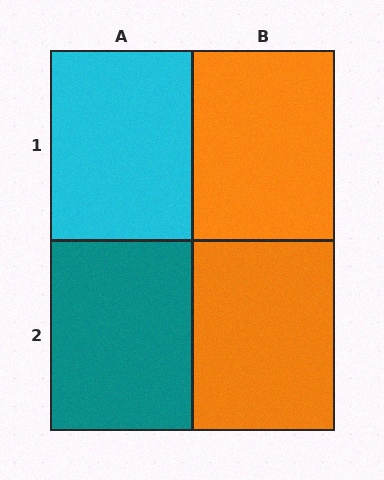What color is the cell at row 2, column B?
Orange.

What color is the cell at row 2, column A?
Teal.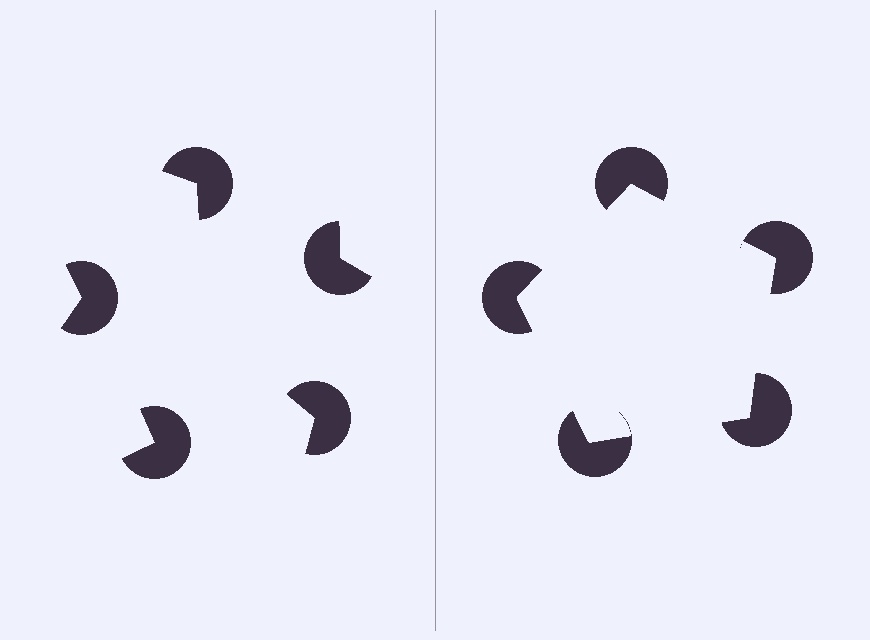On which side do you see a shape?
An illusory pentagon appears on the right side. On the left side the wedge cuts are rotated, so no coherent shape forms.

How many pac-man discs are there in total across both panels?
10 — 5 on each side.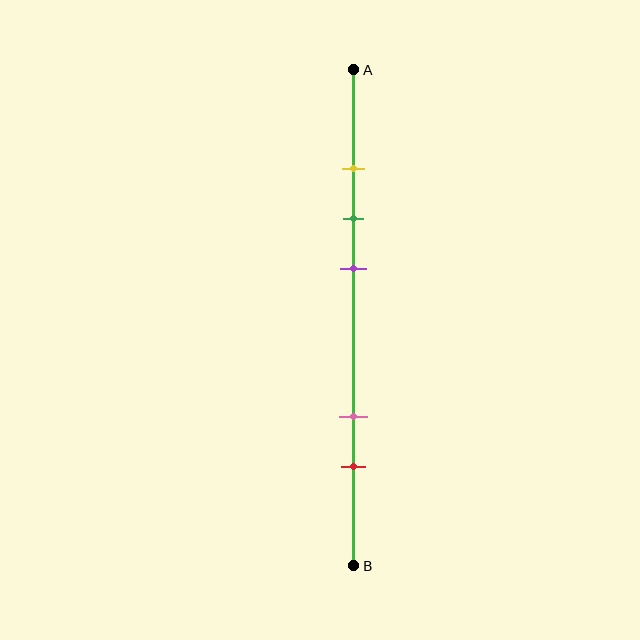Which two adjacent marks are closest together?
The yellow and green marks are the closest adjacent pair.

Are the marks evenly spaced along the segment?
No, the marks are not evenly spaced.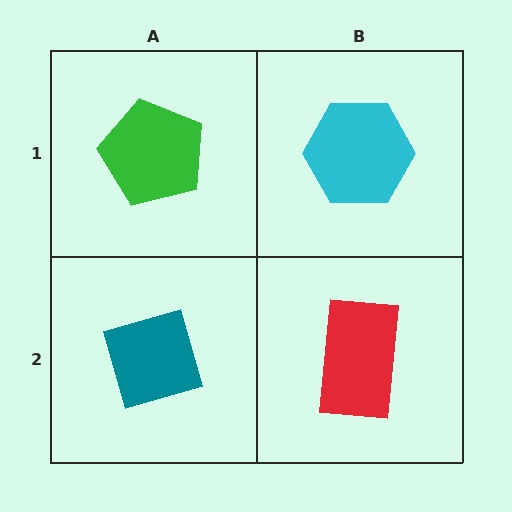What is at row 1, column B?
A cyan hexagon.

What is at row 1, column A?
A green pentagon.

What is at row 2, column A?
A teal diamond.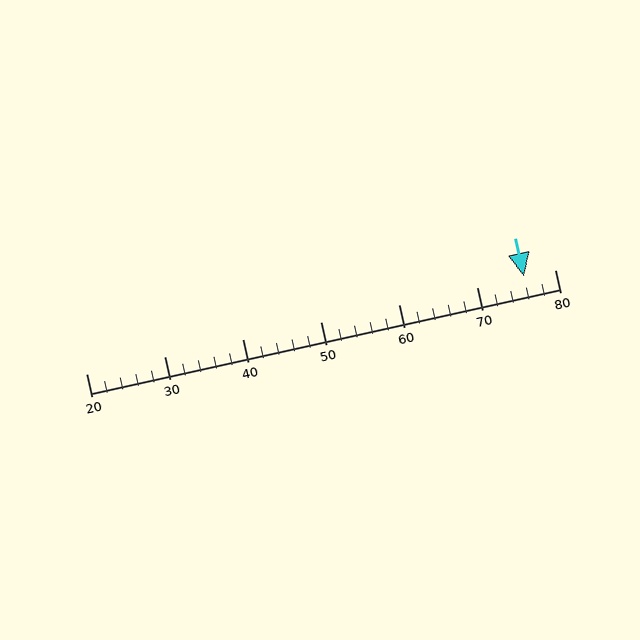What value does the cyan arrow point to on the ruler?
The cyan arrow points to approximately 76.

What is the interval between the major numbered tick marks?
The major tick marks are spaced 10 units apart.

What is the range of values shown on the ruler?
The ruler shows values from 20 to 80.